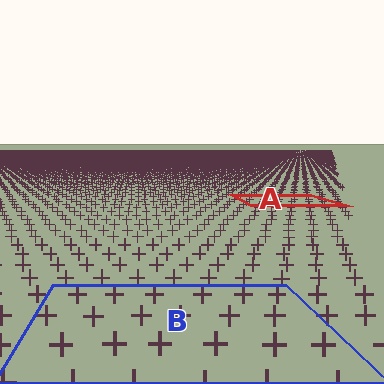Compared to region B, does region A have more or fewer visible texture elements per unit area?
Region A has more texture elements per unit area — they are packed more densely because it is farther away.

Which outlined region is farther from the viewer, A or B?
Region A is farther from the viewer — the texture elements inside it appear smaller and more densely packed.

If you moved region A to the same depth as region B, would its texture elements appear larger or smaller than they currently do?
They would appear larger. At a closer depth, the same texture elements are projected at a bigger on-screen size.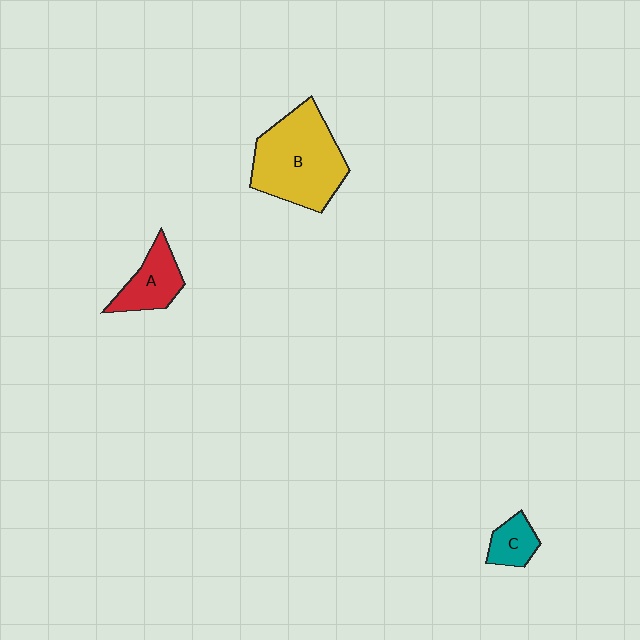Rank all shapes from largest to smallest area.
From largest to smallest: B (yellow), A (red), C (teal).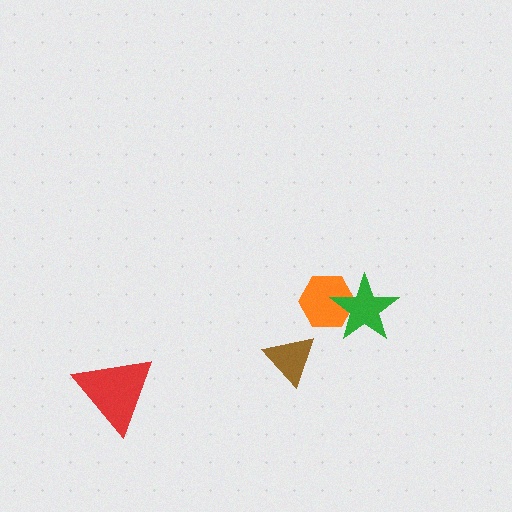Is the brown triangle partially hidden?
No, no other shape covers it.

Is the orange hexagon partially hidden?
Yes, it is partially covered by another shape.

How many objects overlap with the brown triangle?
0 objects overlap with the brown triangle.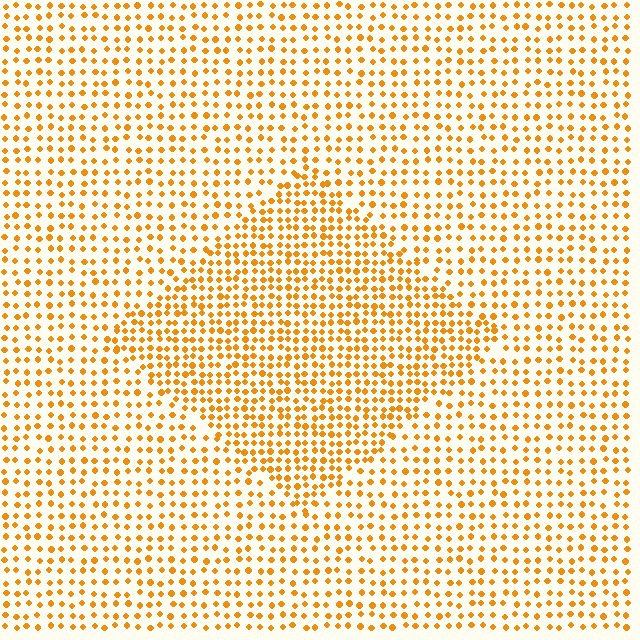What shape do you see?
I see a diamond.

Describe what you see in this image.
The image contains small orange elements arranged at two different densities. A diamond-shaped region is visible where the elements are more densely packed than the surrounding area.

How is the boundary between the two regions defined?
The boundary is defined by a change in element density (approximately 1.7x ratio). All elements are the same color, size, and shape.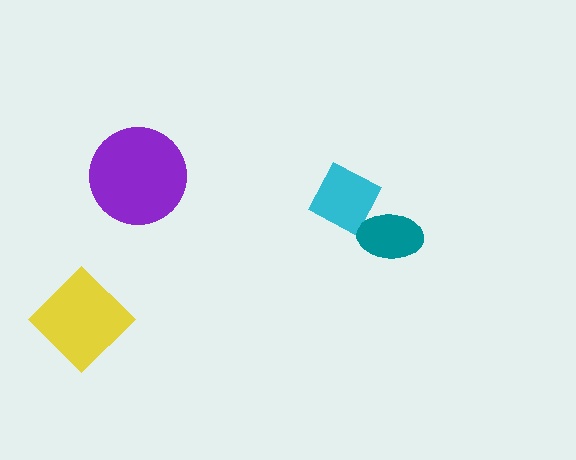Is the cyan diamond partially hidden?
Yes, it is partially covered by another shape.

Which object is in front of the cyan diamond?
The teal ellipse is in front of the cyan diamond.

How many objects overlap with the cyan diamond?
1 object overlaps with the cyan diamond.